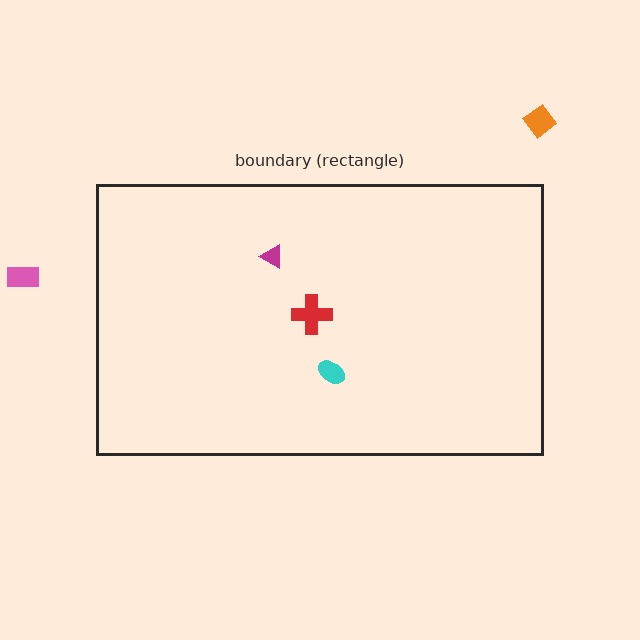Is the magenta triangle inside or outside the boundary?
Inside.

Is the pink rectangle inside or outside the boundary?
Outside.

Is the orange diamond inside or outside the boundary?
Outside.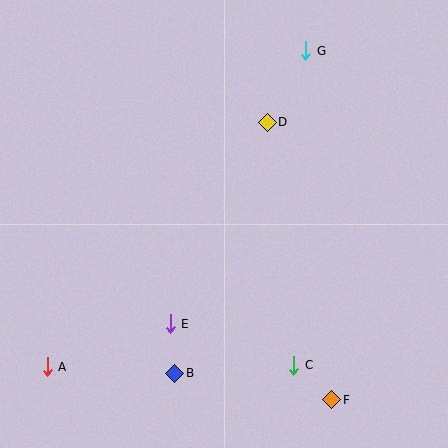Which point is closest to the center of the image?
Point D at (267, 122) is closest to the center.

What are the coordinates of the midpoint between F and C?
The midpoint between F and C is at (313, 382).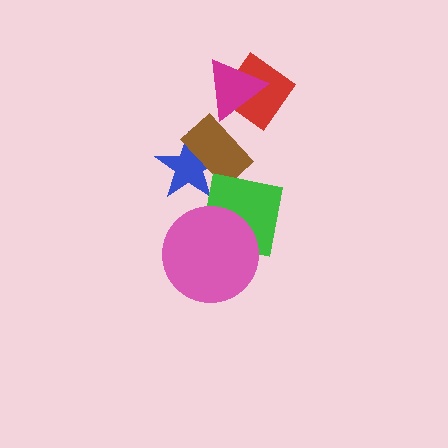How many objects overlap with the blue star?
2 objects overlap with the blue star.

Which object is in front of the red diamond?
The magenta triangle is in front of the red diamond.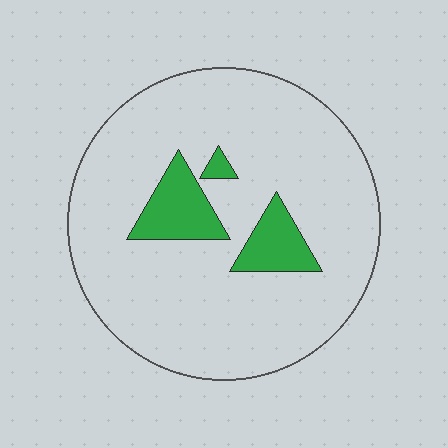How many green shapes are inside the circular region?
3.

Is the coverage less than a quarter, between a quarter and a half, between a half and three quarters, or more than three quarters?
Less than a quarter.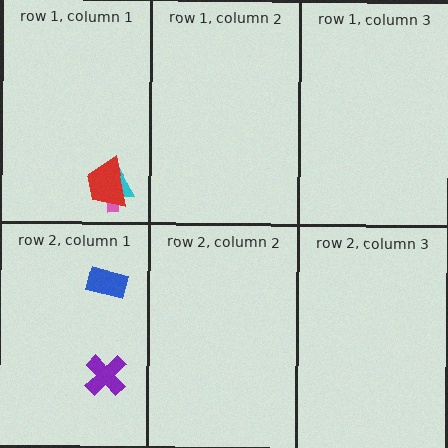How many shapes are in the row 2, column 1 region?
2.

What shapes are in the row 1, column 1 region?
The cyan triangle, the pink arrow, the red trapezoid.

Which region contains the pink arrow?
The row 1, column 1 region.